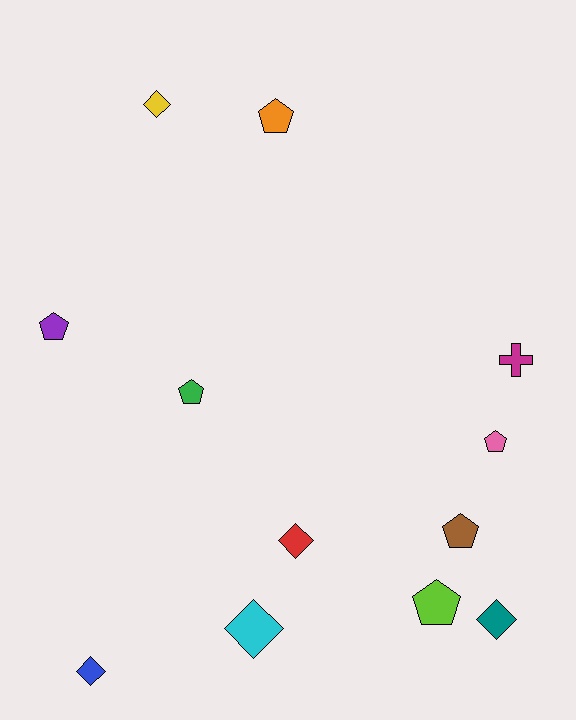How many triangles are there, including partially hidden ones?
There are no triangles.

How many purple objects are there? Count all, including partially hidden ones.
There is 1 purple object.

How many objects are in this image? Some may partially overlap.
There are 12 objects.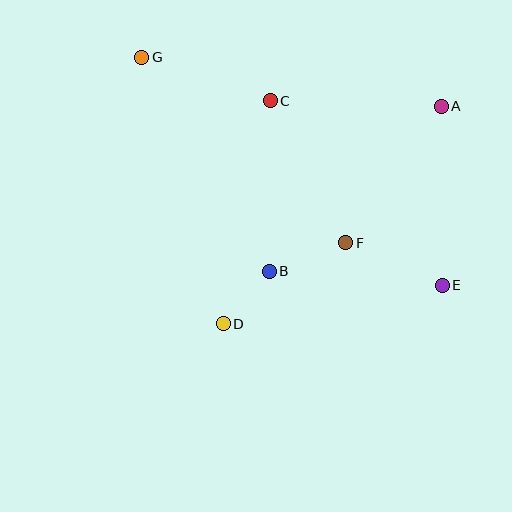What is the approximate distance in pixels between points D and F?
The distance between D and F is approximately 147 pixels.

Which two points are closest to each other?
Points B and D are closest to each other.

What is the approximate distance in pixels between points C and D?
The distance between C and D is approximately 228 pixels.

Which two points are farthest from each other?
Points E and G are farthest from each other.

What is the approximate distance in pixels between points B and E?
The distance between B and E is approximately 173 pixels.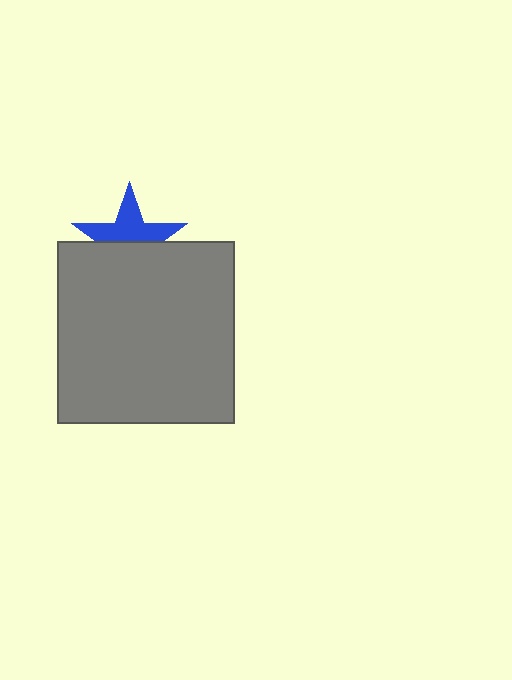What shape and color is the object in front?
The object in front is a gray rectangle.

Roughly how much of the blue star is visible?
About half of it is visible (roughly 52%).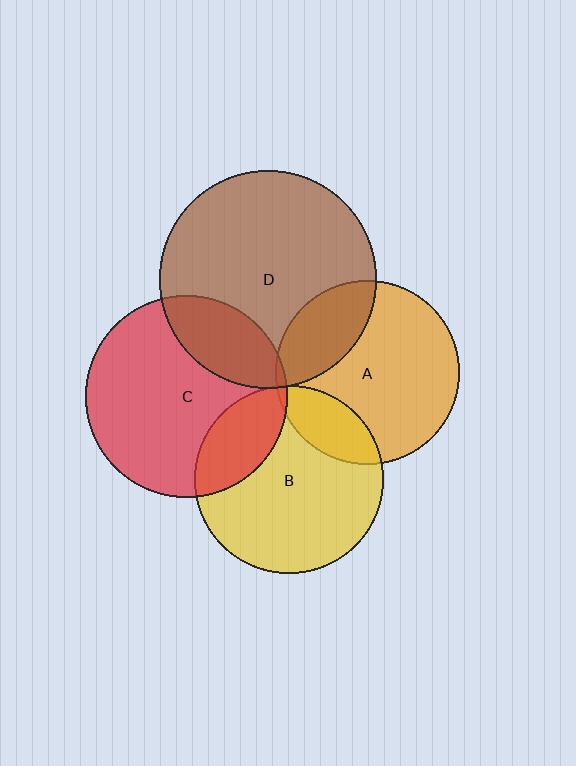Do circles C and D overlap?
Yes.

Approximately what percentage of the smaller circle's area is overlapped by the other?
Approximately 20%.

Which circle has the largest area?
Circle D (brown).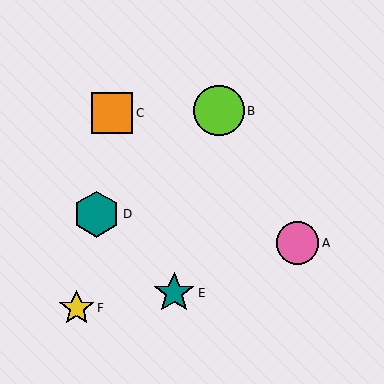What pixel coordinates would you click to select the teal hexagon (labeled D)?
Click at (97, 214) to select the teal hexagon D.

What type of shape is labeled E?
Shape E is a teal star.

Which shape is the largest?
The lime circle (labeled B) is the largest.